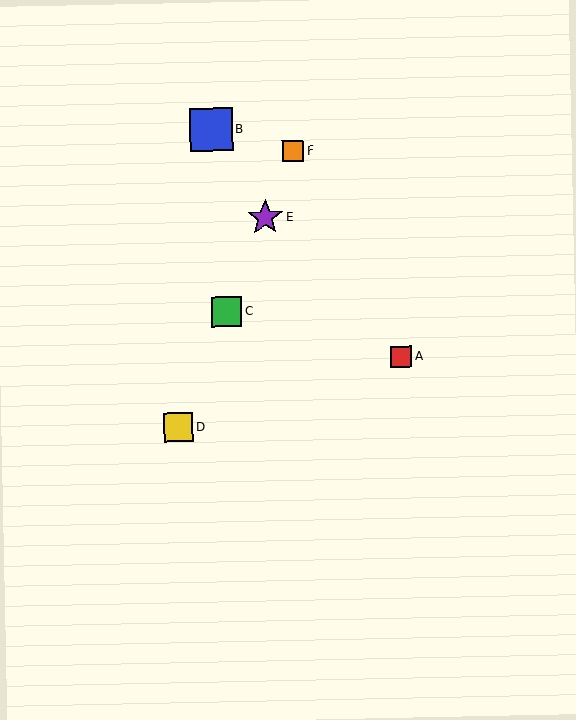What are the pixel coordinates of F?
Object F is at (293, 151).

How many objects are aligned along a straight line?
4 objects (C, D, E, F) are aligned along a straight line.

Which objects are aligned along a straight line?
Objects C, D, E, F are aligned along a straight line.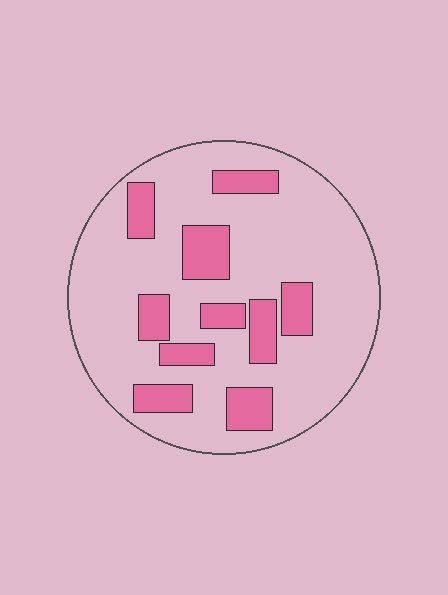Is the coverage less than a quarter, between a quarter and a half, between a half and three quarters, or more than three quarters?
Less than a quarter.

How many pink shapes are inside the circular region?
10.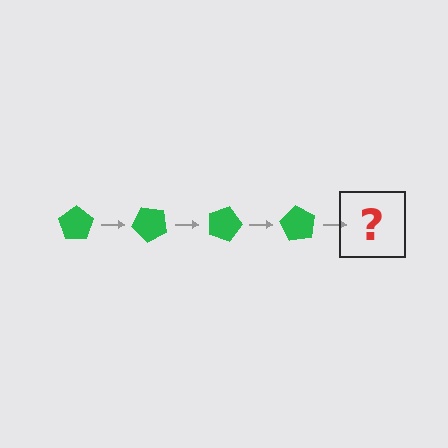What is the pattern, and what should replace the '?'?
The pattern is that the pentagon rotates 45 degrees each step. The '?' should be a green pentagon rotated 180 degrees.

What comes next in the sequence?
The next element should be a green pentagon rotated 180 degrees.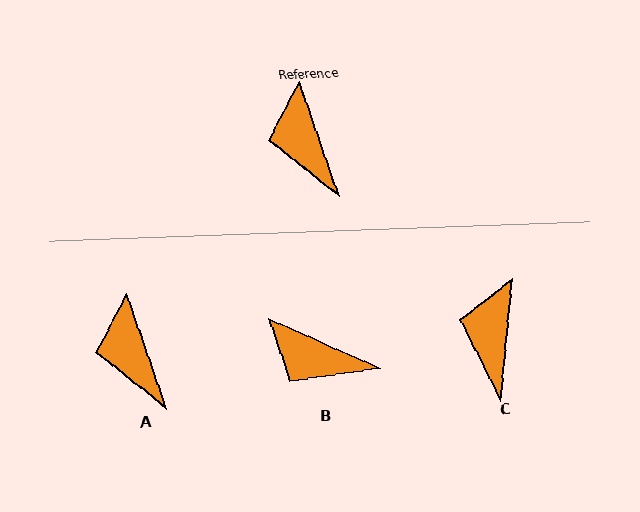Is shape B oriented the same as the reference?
No, it is off by about 47 degrees.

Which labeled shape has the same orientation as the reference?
A.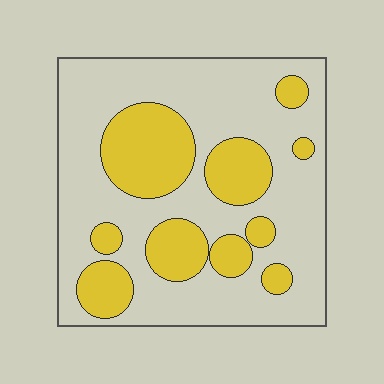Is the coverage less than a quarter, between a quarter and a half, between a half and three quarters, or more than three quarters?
Between a quarter and a half.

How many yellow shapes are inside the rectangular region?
10.